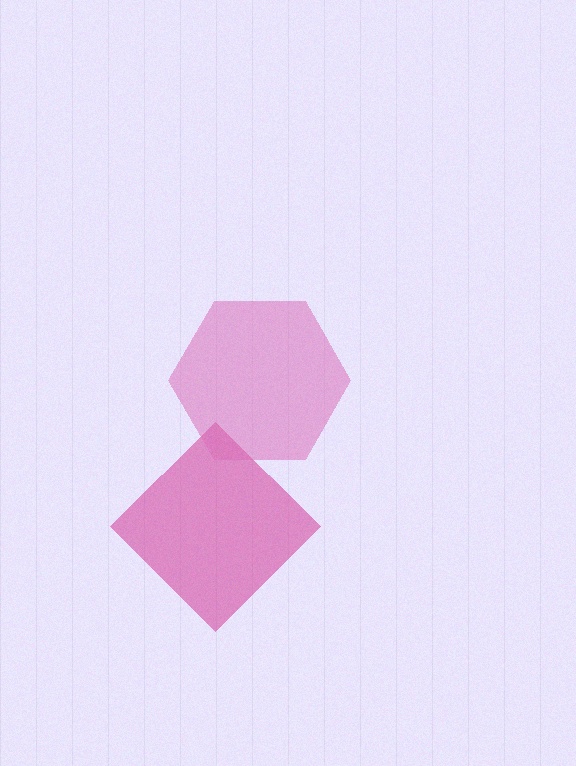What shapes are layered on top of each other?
The layered shapes are: a magenta diamond, a pink hexagon.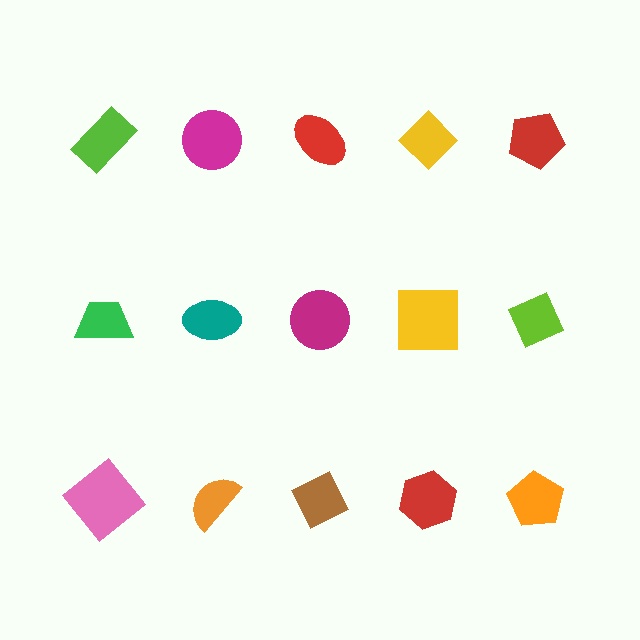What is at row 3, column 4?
A red hexagon.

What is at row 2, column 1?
A green trapezoid.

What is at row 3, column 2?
An orange semicircle.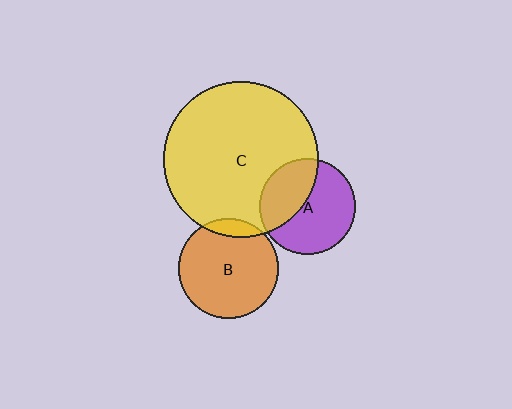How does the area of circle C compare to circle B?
Approximately 2.4 times.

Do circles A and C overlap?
Yes.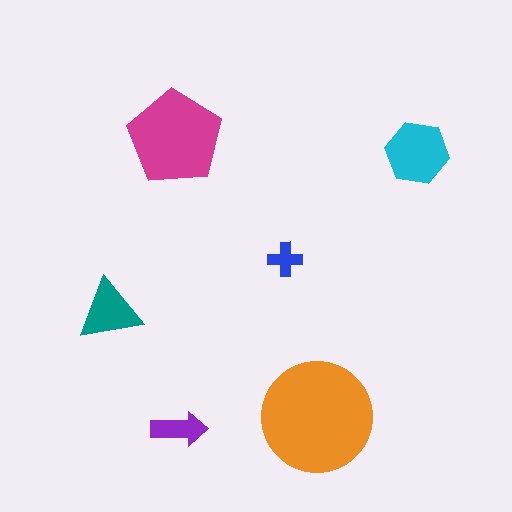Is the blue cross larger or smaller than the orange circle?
Smaller.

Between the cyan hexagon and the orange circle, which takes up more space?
The orange circle.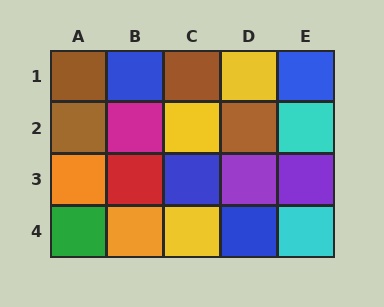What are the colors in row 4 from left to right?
Green, orange, yellow, blue, cyan.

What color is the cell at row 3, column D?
Purple.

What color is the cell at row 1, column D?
Yellow.